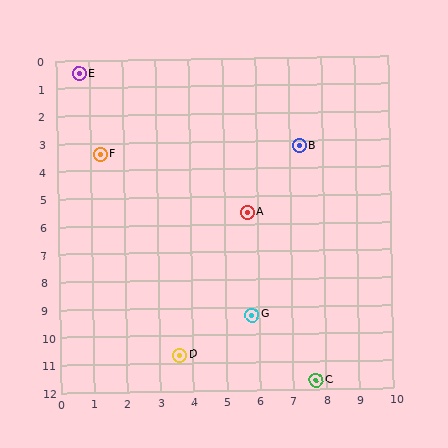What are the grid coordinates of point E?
Point E is at approximately (0.7, 0.5).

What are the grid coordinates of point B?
Point B is at approximately (7.3, 3.2).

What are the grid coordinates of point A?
Point A is at approximately (5.7, 5.6).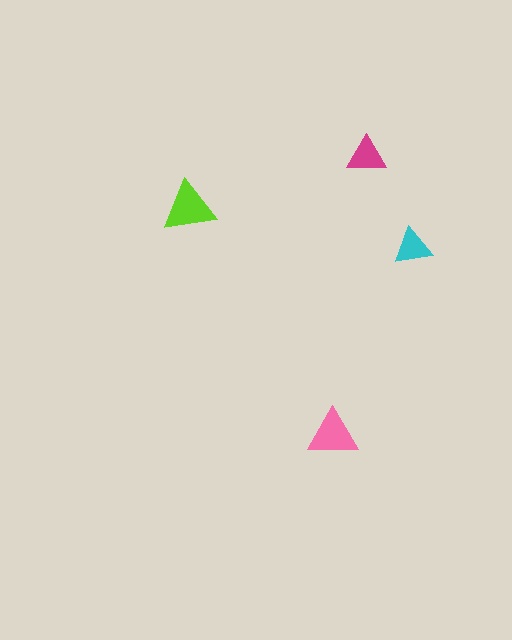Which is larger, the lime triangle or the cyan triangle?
The lime one.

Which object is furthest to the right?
The cyan triangle is rightmost.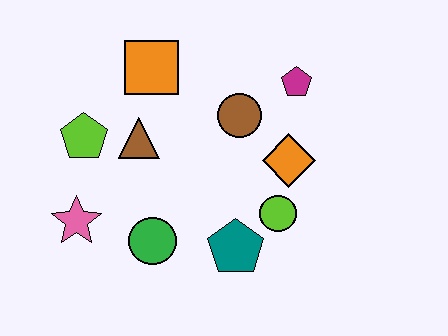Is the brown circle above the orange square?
No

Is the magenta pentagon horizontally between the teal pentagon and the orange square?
No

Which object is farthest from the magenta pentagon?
The pink star is farthest from the magenta pentagon.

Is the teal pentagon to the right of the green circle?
Yes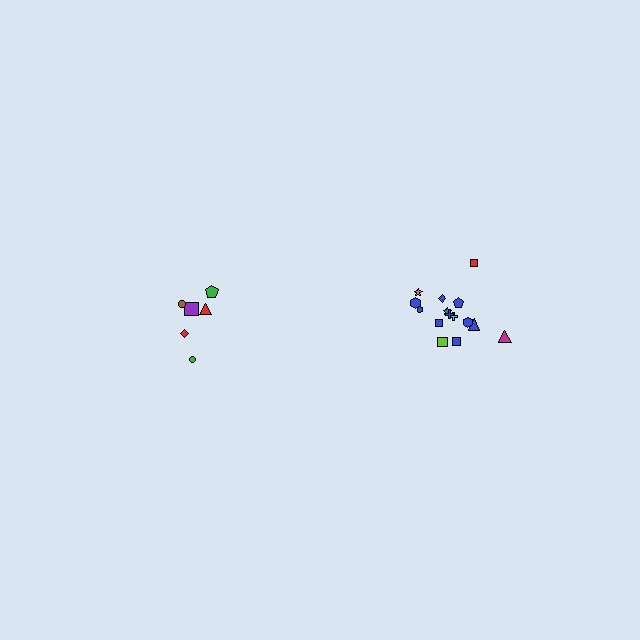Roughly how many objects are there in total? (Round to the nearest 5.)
Roughly 20 objects in total.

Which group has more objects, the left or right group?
The right group.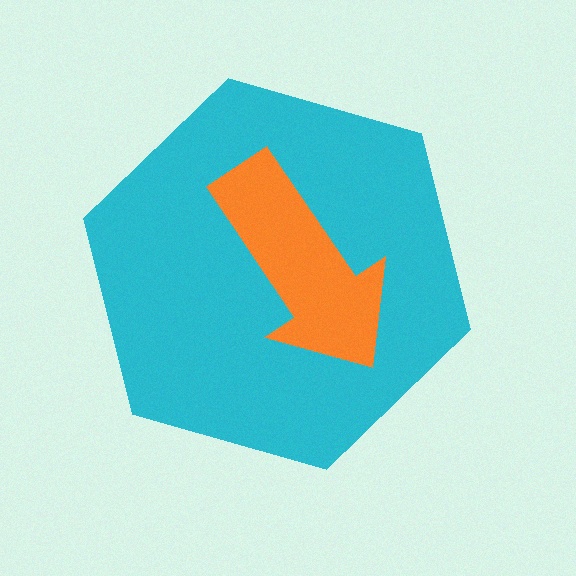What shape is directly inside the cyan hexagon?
The orange arrow.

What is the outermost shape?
The cyan hexagon.